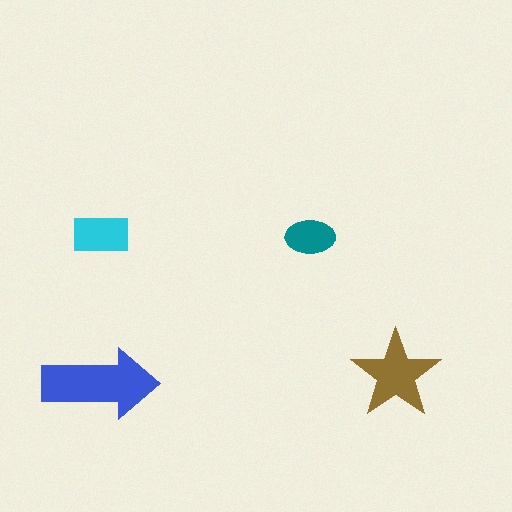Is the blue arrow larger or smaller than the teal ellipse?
Larger.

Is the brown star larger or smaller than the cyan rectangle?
Larger.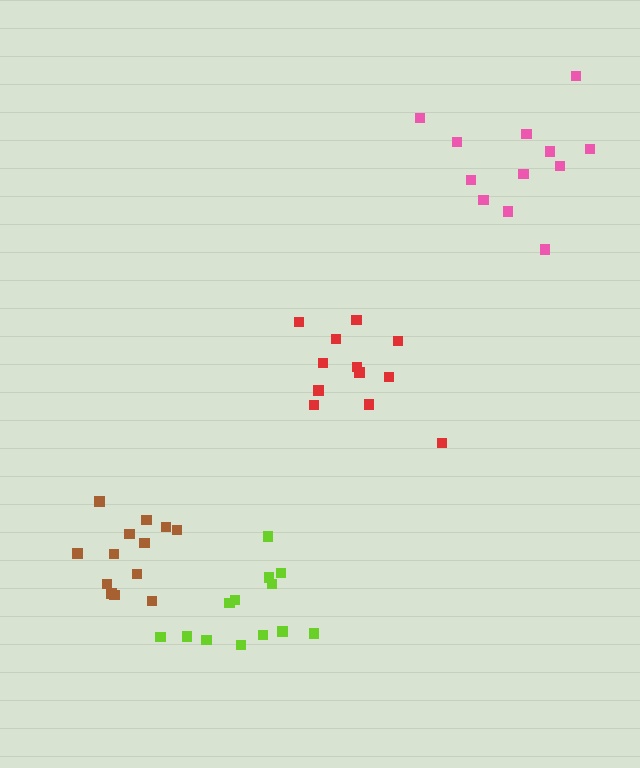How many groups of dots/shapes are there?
There are 4 groups.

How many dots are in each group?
Group 1: 13 dots, Group 2: 13 dots, Group 3: 12 dots, Group 4: 12 dots (50 total).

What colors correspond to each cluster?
The clusters are colored: brown, lime, red, pink.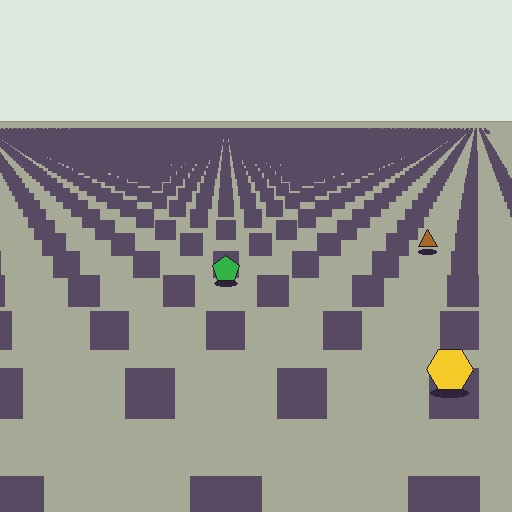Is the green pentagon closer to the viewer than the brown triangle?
Yes. The green pentagon is closer — you can tell from the texture gradient: the ground texture is coarser near it.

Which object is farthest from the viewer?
The brown triangle is farthest from the viewer. It appears smaller and the ground texture around it is denser.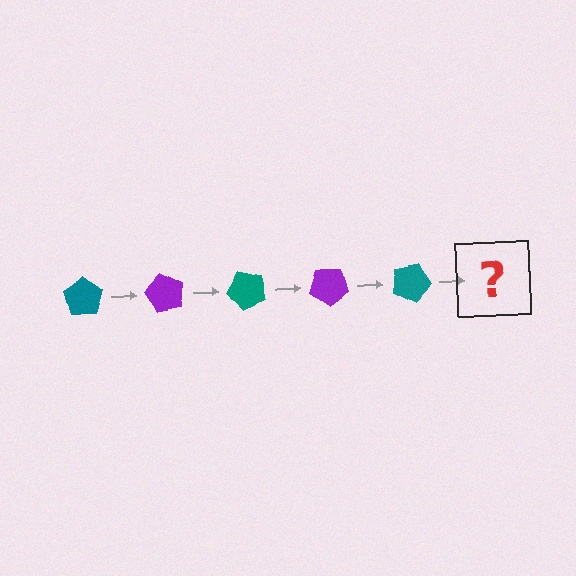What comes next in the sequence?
The next element should be a purple pentagon, rotated 300 degrees from the start.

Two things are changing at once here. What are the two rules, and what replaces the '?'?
The two rules are that it rotates 60 degrees each step and the color cycles through teal and purple. The '?' should be a purple pentagon, rotated 300 degrees from the start.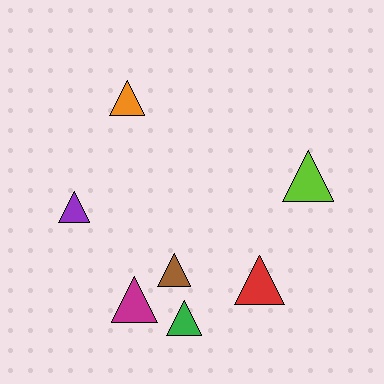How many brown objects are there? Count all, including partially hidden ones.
There is 1 brown object.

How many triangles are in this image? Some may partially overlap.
There are 7 triangles.